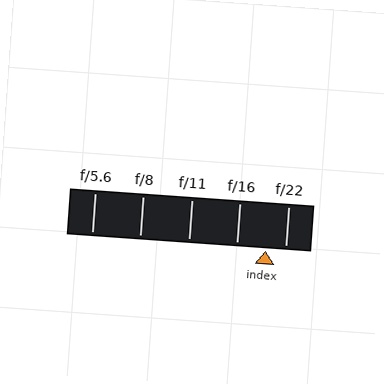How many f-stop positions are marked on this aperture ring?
There are 5 f-stop positions marked.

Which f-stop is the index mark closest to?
The index mark is closest to f/22.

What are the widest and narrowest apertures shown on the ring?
The widest aperture shown is f/5.6 and the narrowest is f/22.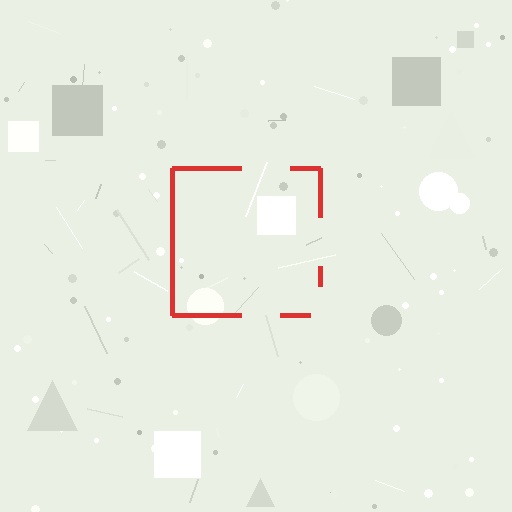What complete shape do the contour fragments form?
The contour fragments form a square.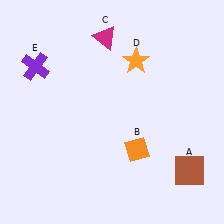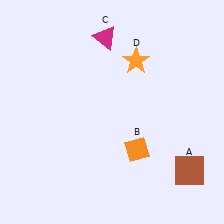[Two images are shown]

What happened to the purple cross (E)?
The purple cross (E) was removed in Image 2. It was in the top-left area of Image 1.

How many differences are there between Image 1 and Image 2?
There is 1 difference between the two images.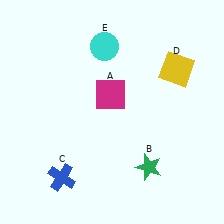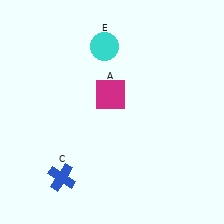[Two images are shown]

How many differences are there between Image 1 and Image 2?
There are 2 differences between the two images.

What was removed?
The yellow square (D), the green star (B) were removed in Image 2.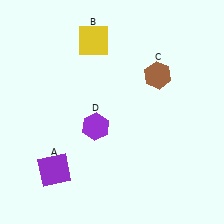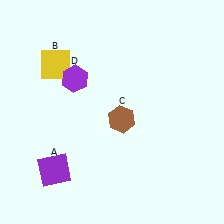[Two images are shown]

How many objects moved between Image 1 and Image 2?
3 objects moved between the two images.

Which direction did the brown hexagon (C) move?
The brown hexagon (C) moved down.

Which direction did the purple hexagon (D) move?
The purple hexagon (D) moved up.